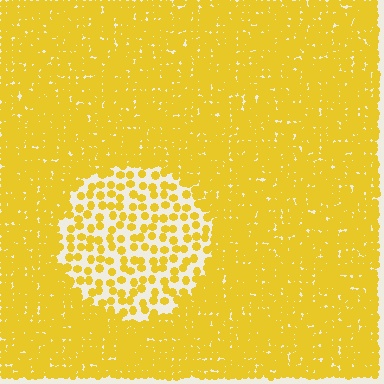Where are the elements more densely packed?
The elements are more densely packed outside the circle boundary.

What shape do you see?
I see a circle.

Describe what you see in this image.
The image contains small yellow elements arranged at two different densities. A circle-shaped region is visible where the elements are less densely packed than the surrounding area.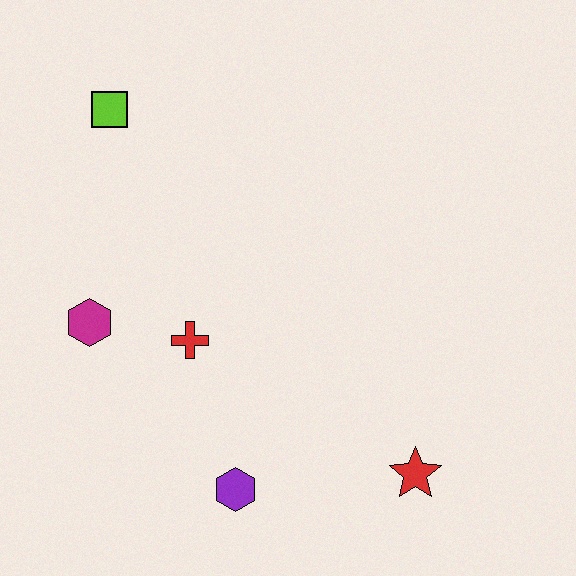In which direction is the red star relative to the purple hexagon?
The red star is to the right of the purple hexagon.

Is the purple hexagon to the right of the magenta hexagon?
Yes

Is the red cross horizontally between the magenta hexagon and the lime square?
No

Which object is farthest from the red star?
The lime square is farthest from the red star.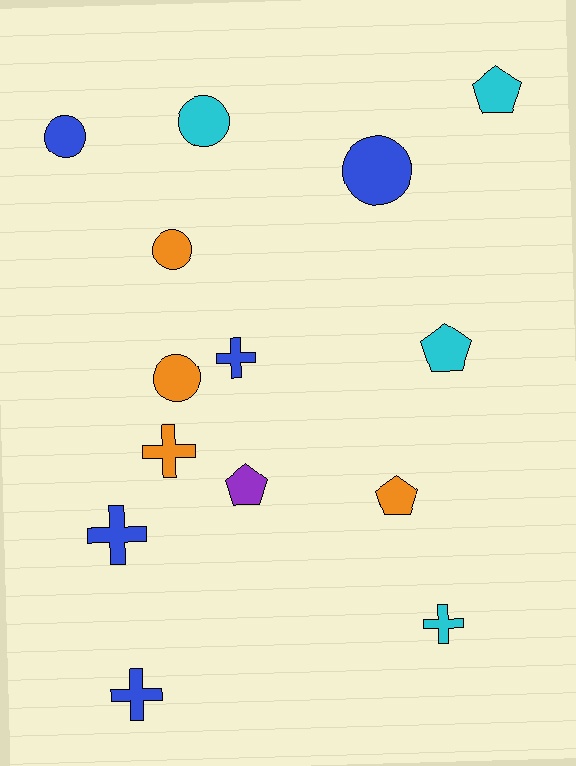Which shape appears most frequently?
Cross, with 5 objects.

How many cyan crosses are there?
There is 1 cyan cross.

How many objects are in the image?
There are 14 objects.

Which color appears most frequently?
Blue, with 5 objects.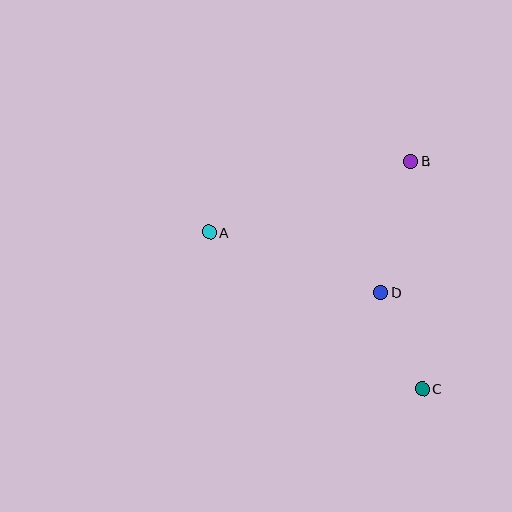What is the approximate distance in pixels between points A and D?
The distance between A and D is approximately 182 pixels.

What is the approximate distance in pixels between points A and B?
The distance between A and B is approximately 214 pixels.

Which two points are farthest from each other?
Points A and C are farthest from each other.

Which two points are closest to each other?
Points C and D are closest to each other.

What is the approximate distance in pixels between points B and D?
The distance between B and D is approximately 134 pixels.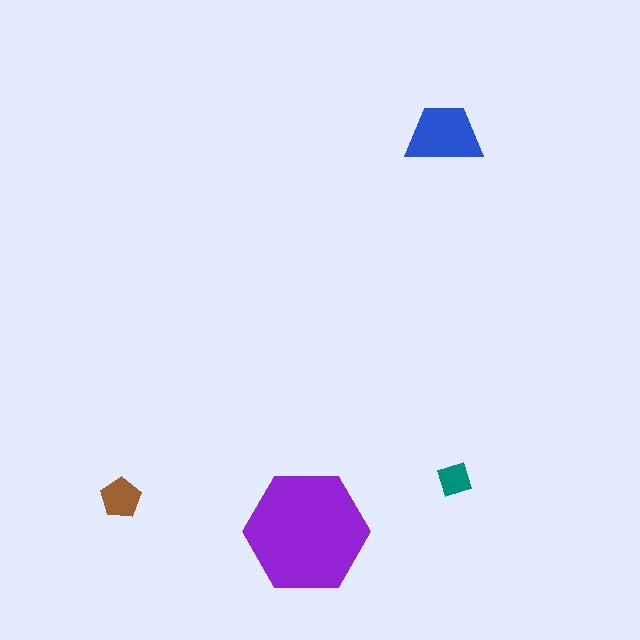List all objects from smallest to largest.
The teal diamond, the brown pentagon, the blue trapezoid, the purple hexagon.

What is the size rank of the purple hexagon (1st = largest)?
1st.